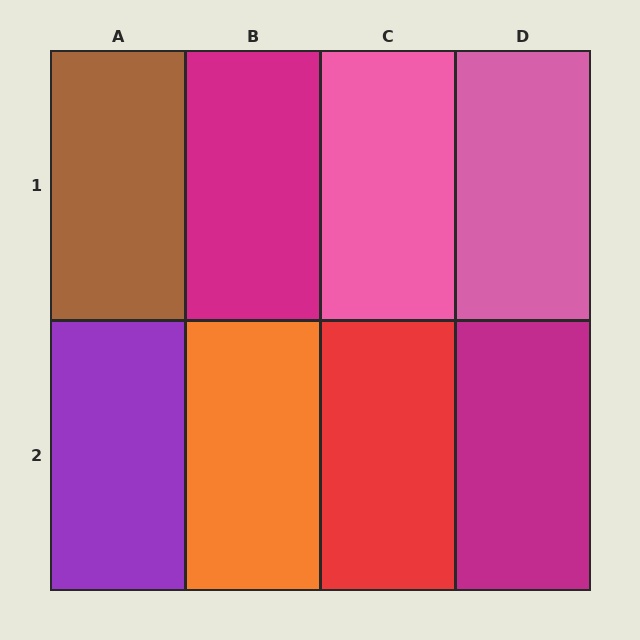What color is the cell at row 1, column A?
Brown.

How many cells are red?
1 cell is red.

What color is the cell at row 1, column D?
Pink.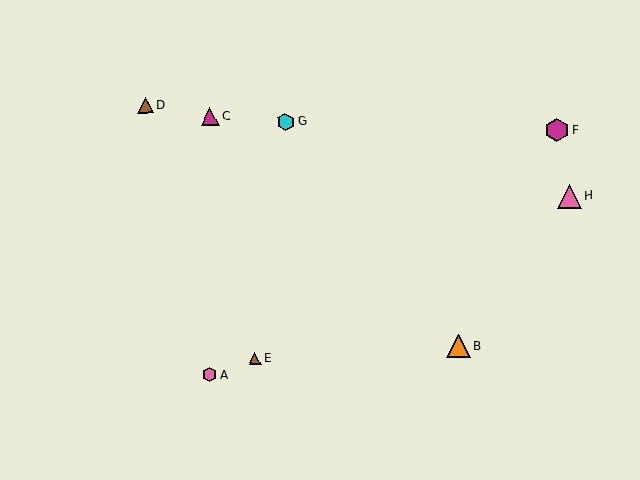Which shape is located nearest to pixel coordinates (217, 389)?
The pink hexagon (labeled A) at (209, 375) is nearest to that location.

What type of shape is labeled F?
Shape F is a magenta hexagon.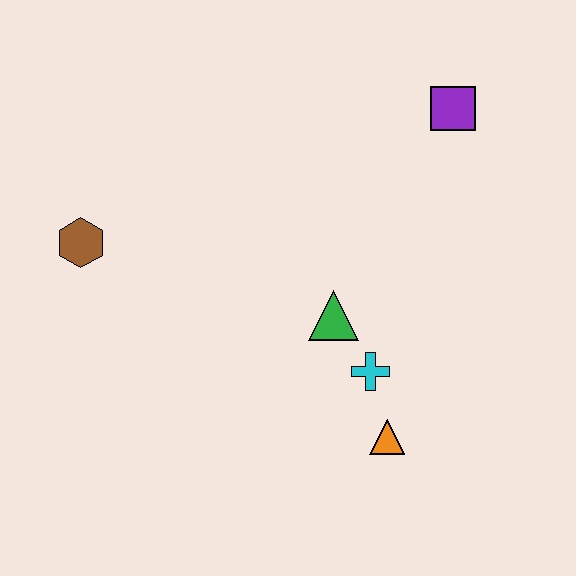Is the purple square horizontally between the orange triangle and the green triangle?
No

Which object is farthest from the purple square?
The brown hexagon is farthest from the purple square.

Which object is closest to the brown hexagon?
The green triangle is closest to the brown hexagon.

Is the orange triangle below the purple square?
Yes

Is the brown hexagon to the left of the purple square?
Yes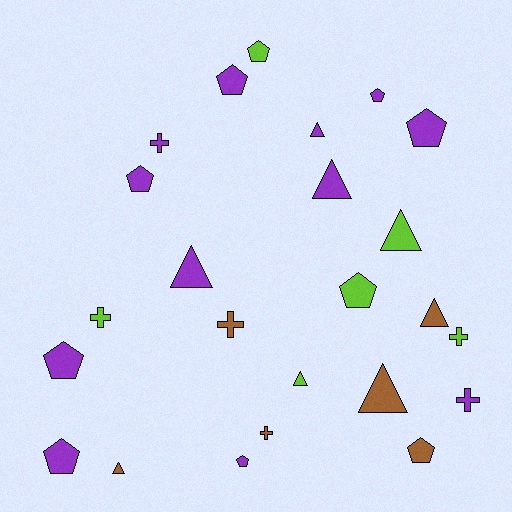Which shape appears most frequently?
Pentagon, with 10 objects.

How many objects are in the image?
There are 24 objects.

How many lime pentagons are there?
There are 2 lime pentagons.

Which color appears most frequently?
Purple, with 12 objects.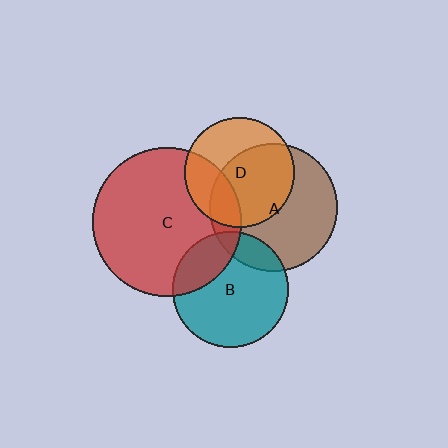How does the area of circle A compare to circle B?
Approximately 1.2 times.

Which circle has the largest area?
Circle C (red).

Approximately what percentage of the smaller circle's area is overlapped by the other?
Approximately 15%.